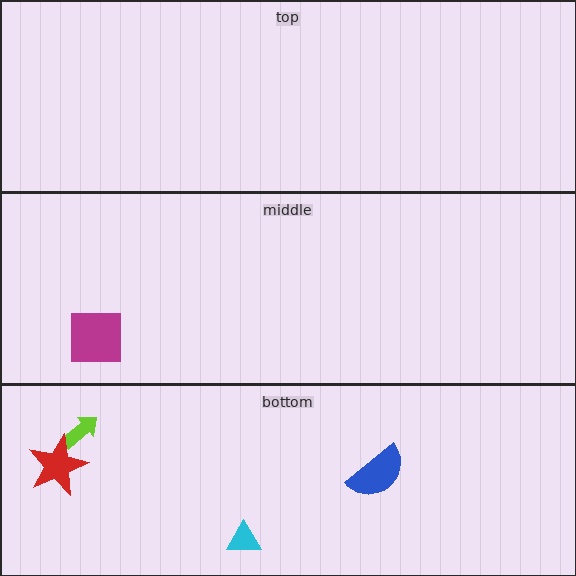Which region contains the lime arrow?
The bottom region.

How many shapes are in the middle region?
1.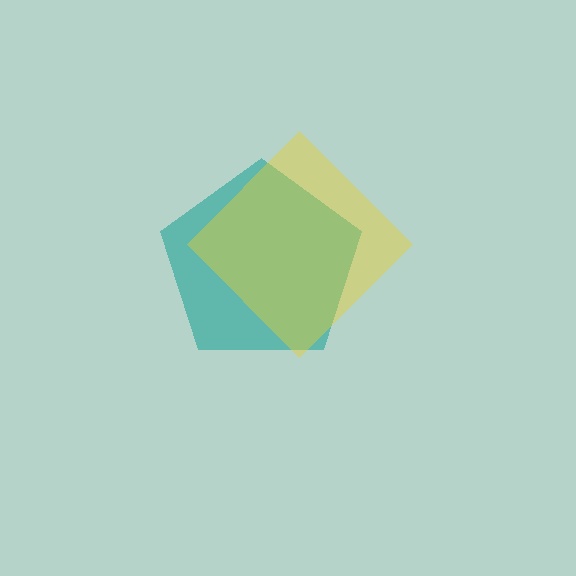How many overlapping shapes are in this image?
There are 2 overlapping shapes in the image.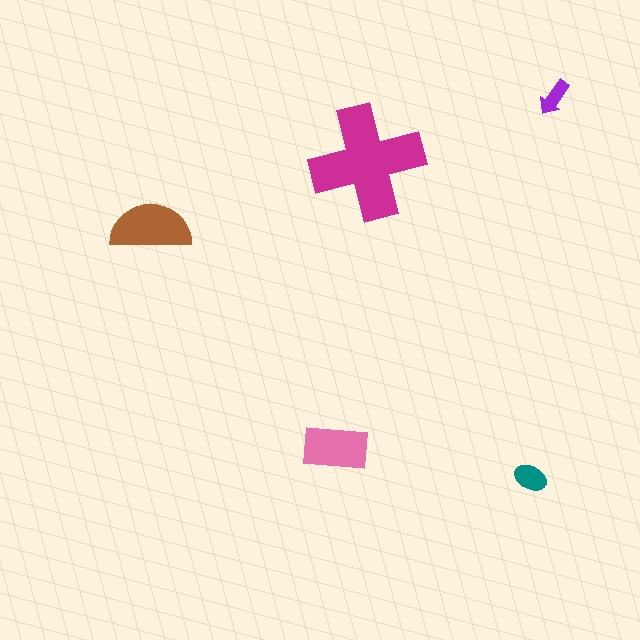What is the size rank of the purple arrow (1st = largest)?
5th.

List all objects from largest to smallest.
The magenta cross, the brown semicircle, the pink rectangle, the teal ellipse, the purple arrow.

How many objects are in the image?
There are 5 objects in the image.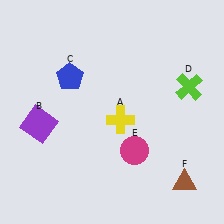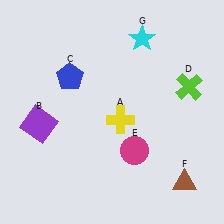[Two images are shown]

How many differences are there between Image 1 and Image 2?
There is 1 difference between the two images.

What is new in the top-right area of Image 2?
A cyan star (G) was added in the top-right area of Image 2.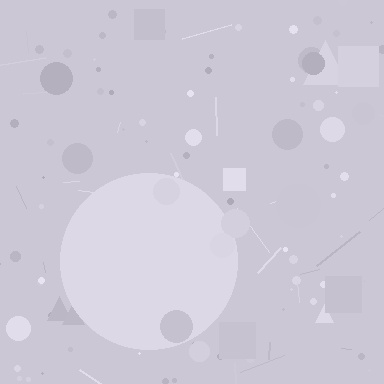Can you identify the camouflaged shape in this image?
The camouflaged shape is a circle.